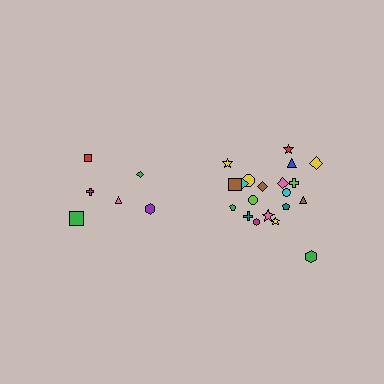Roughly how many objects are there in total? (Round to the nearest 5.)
Roughly 30 objects in total.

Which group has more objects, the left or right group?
The right group.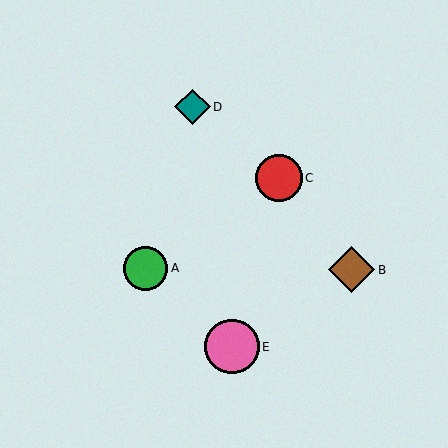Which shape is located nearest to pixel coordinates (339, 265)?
The brown diamond (labeled B) at (352, 270) is nearest to that location.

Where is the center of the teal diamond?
The center of the teal diamond is at (192, 107).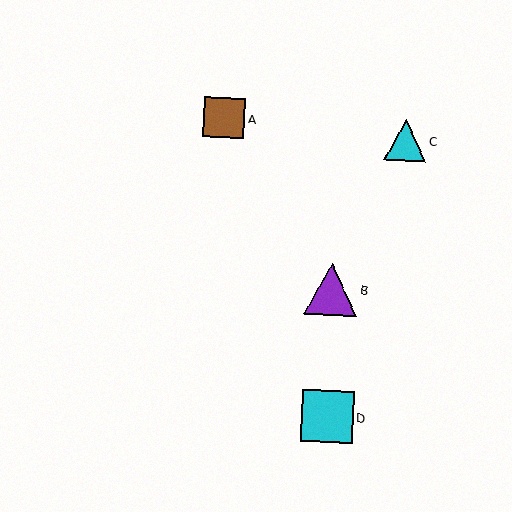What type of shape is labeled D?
Shape D is a cyan square.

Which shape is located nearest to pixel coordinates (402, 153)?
The cyan triangle (labeled C) at (406, 140) is nearest to that location.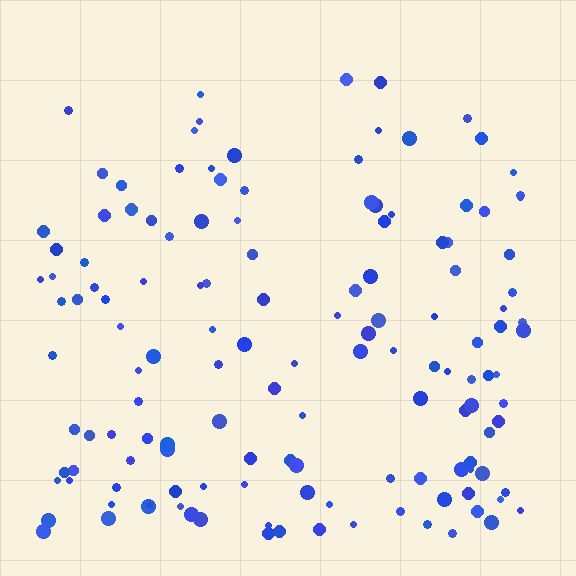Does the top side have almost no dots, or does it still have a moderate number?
Still a moderate number, just noticeably fewer than the bottom.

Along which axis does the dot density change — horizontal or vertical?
Vertical.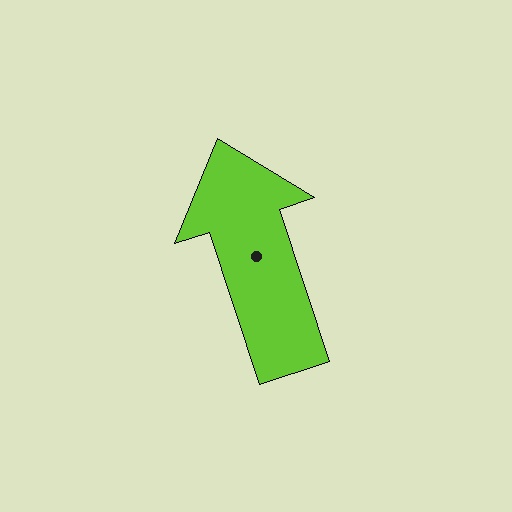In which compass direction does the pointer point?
North.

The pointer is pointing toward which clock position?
Roughly 11 o'clock.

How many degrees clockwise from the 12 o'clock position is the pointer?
Approximately 342 degrees.